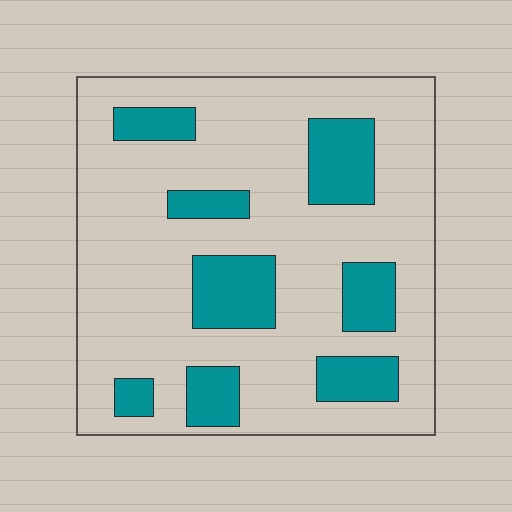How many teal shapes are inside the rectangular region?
8.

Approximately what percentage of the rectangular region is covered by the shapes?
Approximately 25%.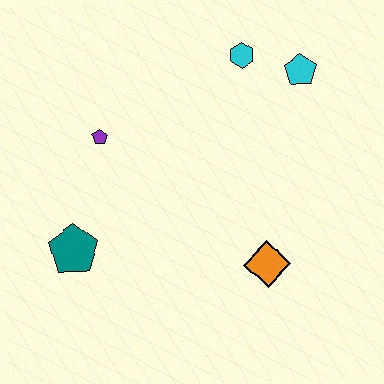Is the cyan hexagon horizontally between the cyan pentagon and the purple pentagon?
Yes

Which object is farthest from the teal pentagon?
The cyan pentagon is farthest from the teal pentagon.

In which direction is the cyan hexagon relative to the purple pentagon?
The cyan hexagon is to the right of the purple pentagon.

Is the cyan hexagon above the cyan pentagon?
Yes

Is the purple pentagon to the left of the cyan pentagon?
Yes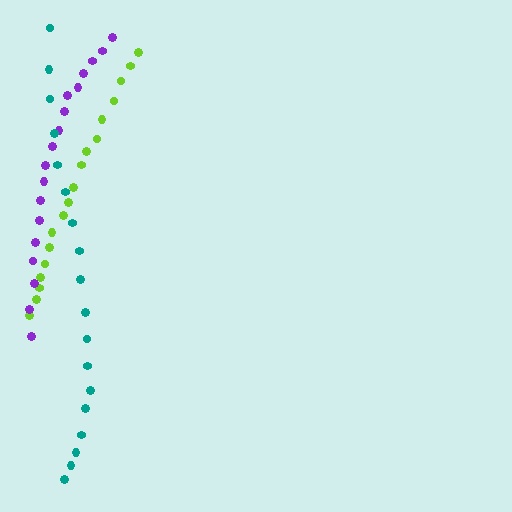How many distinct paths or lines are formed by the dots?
There are 3 distinct paths.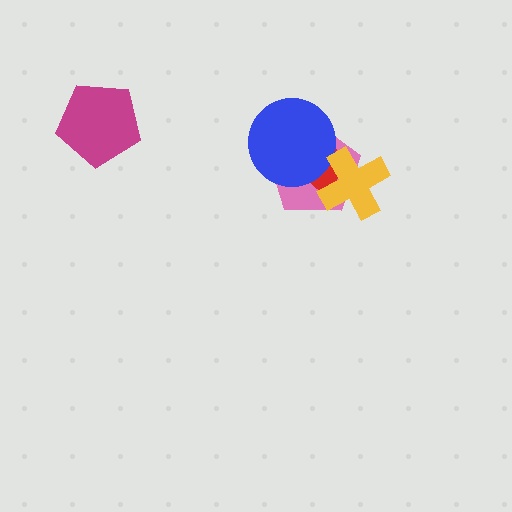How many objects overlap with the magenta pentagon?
0 objects overlap with the magenta pentagon.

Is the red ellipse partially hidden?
Yes, it is partially covered by another shape.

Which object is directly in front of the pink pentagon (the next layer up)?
The red ellipse is directly in front of the pink pentagon.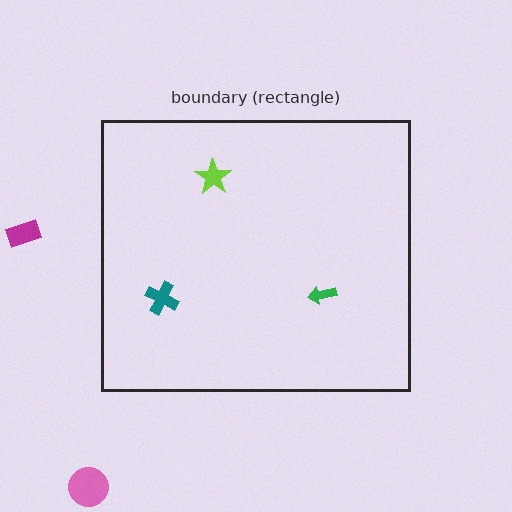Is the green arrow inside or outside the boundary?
Inside.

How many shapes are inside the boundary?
3 inside, 2 outside.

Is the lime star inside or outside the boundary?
Inside.